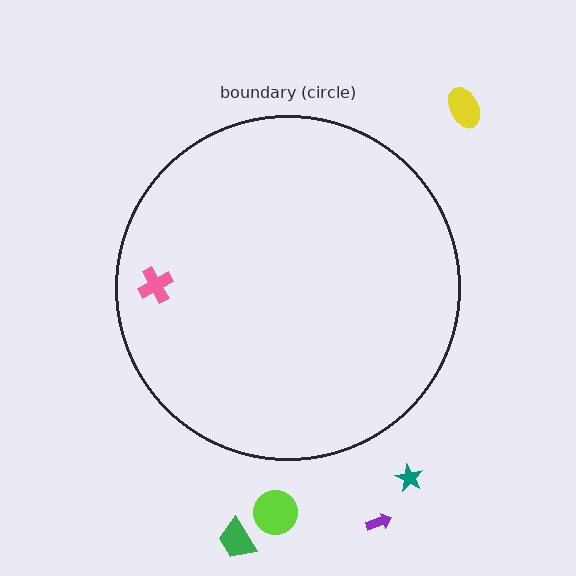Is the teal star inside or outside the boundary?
Outside.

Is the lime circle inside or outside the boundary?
Outside.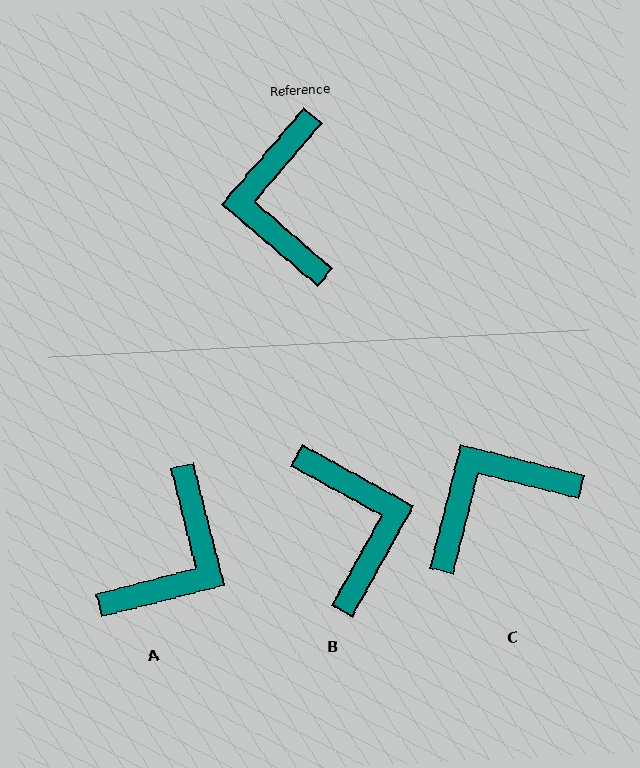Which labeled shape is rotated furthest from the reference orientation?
B, about 168 degrees away.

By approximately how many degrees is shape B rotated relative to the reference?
Approximately 168 degrees clockwise.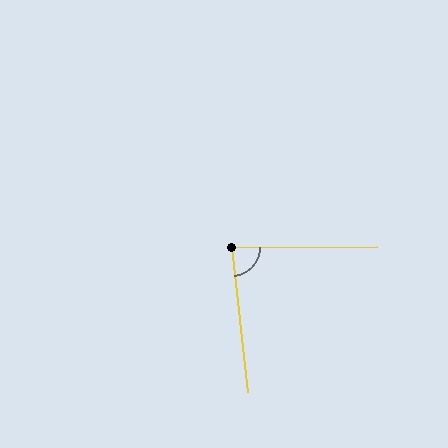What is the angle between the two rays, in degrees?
Approximately 84 degrees.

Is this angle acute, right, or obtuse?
It is acute.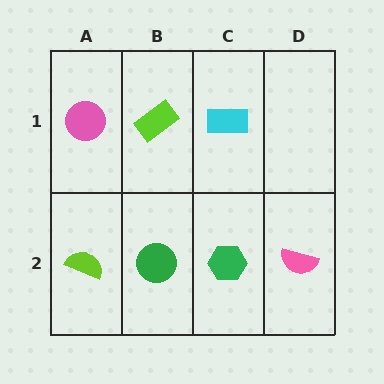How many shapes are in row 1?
3 shapes.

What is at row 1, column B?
A lime rectangle.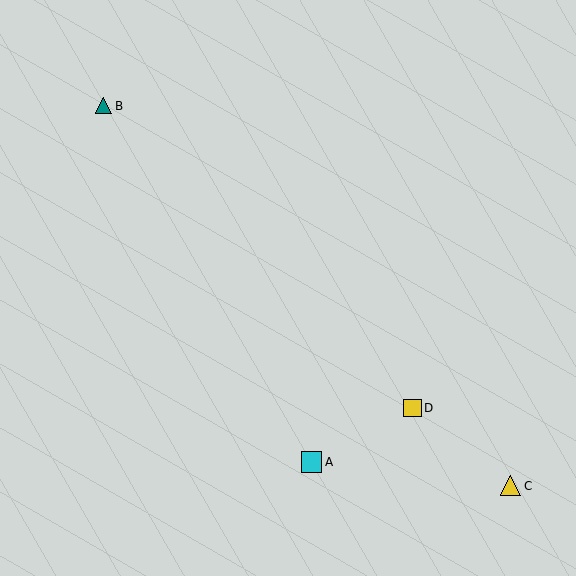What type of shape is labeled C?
Shape C is a yellow triangle.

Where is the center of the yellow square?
The center of the yellow square is at (412, 408).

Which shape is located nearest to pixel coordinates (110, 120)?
The teal triangle (labeled B) at (104, 106) is nearest to that location.